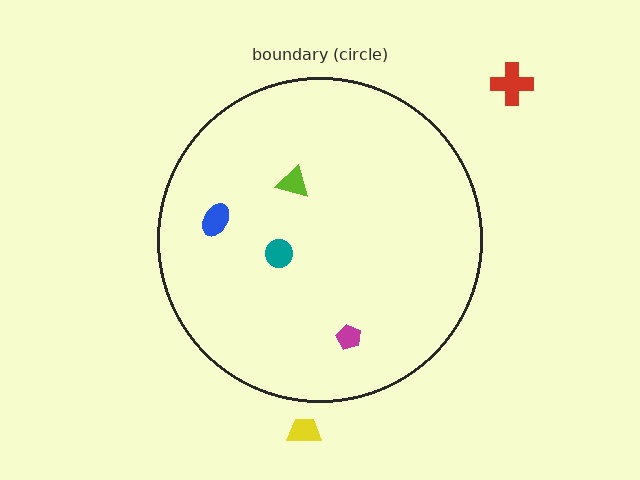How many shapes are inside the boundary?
4 inside, 2 outside.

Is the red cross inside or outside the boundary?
Outside.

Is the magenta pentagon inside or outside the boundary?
Inside.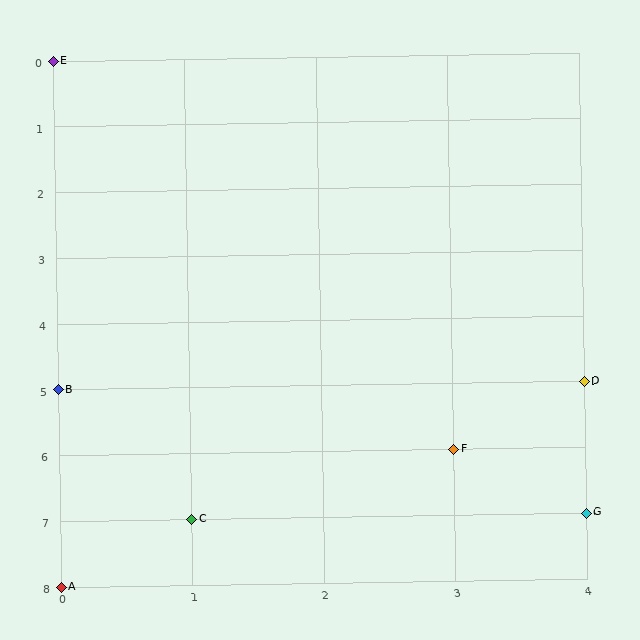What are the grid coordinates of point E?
Point E is at grid coordinates (0, 0).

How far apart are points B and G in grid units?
Points B and G are 4 columns and 2 rows apart (about 4.5 grid units diagonally).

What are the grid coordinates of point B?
Point B is at grid coordinates (0, 5).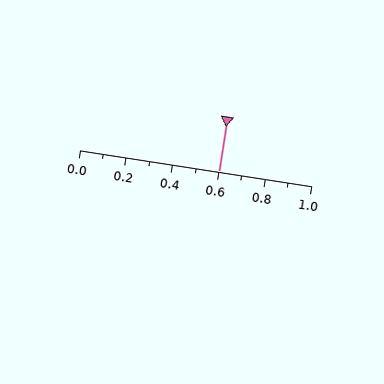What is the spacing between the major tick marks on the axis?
The major ticks are spaced 0.2 apart.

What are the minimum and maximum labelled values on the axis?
The axis runs from 0.0 to 1.0.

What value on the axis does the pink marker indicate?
The marker indicates approximately 0.6.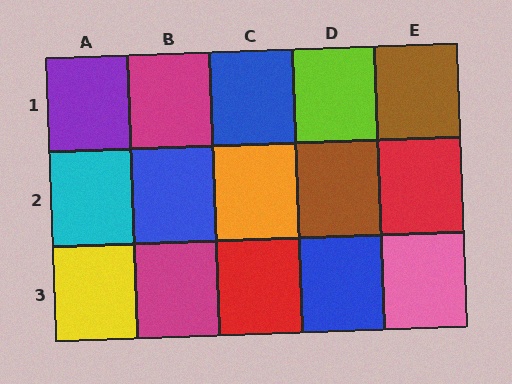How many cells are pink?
1 cell is pink.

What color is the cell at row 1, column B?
Magenta.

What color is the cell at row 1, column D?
Lime.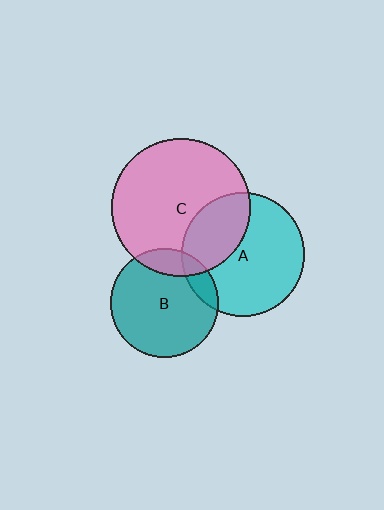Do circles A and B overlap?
Yes.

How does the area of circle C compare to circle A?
Approximately 1.3 times.